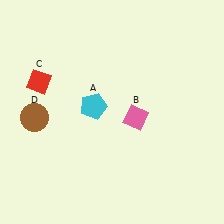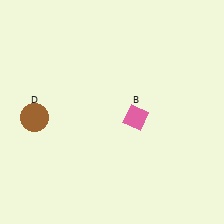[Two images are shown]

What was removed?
The cyan pentagon (A), the red diamond (C) were removed in Image 2.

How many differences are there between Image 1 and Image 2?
There are 2 differences between the two images.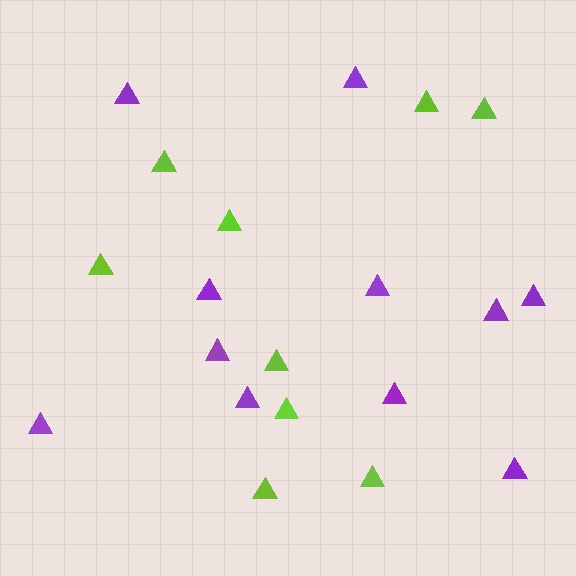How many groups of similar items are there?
There are 2 groups: one group of purple triangles (11) and one group of lime triangles (9).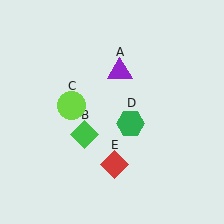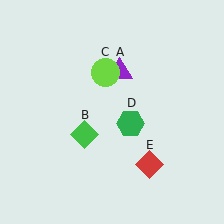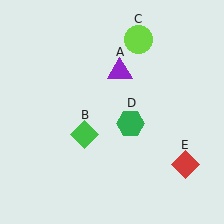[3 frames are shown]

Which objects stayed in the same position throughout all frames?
Purple triangle (object A) and green diamond (object B) and green hexagon (object D) remained stationary.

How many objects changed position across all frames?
2 objects changed position: lime circle (object C), red diamond (object E).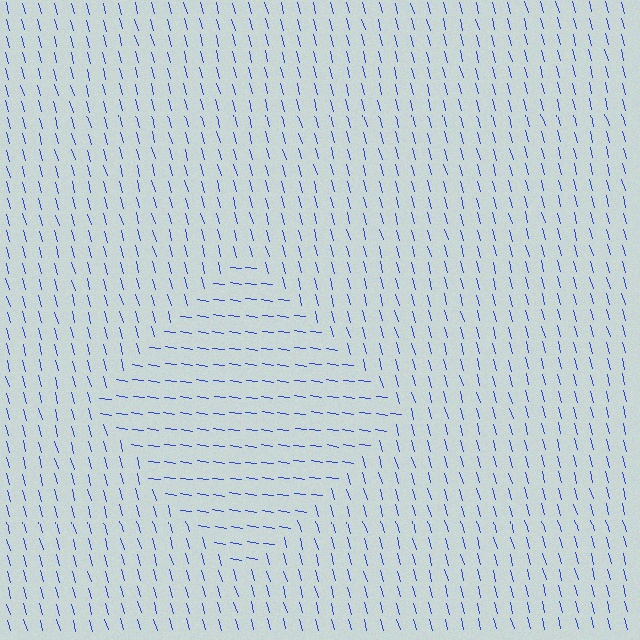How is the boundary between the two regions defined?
The boundary is defined purely by a change in line orientation (approximately 66 degrees difference). All lines are the same color and thickness.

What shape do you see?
I see a diamond.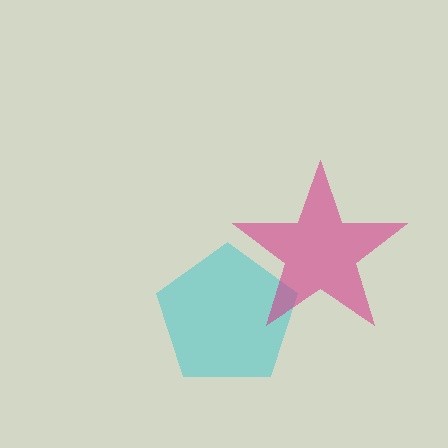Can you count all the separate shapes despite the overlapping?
Yes, there are 2 separate shapes.